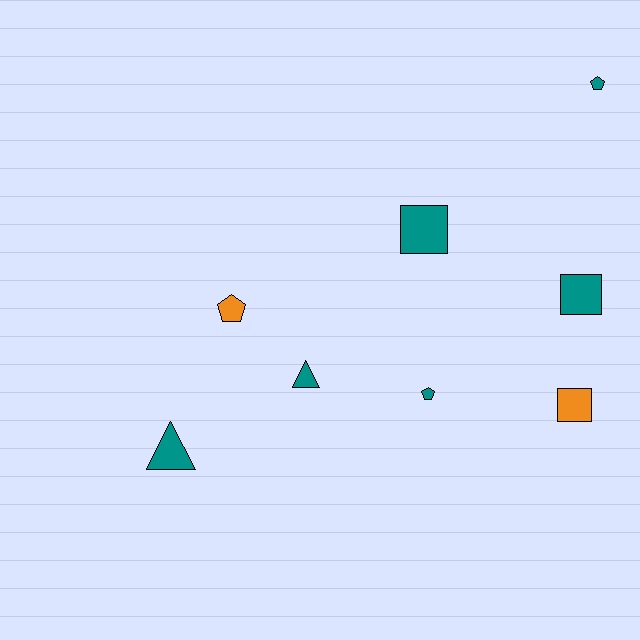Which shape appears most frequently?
Pentagon, with 3 objects.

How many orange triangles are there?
There are no orange triangles.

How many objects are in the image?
There are 8 objects.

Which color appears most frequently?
Teal, with 6 objects.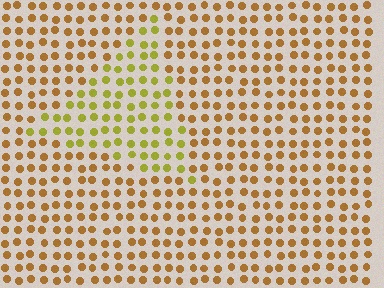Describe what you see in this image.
The image is filled with small brown elements in a uniform arrangement. A triangle-shaped region is visible where the elements are tinted to a slightly different hue, forming a subtle color boundary.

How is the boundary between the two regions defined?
The boundary is defined purely by a slight shift in hue (about 33 degrees). Spacing, size, and orientation are identical on both sides.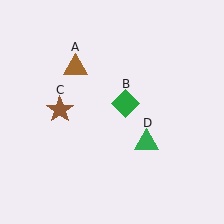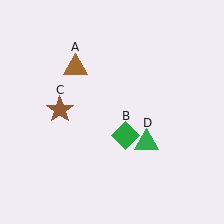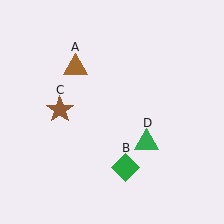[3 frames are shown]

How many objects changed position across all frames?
1 object changed position: green diamond (object B).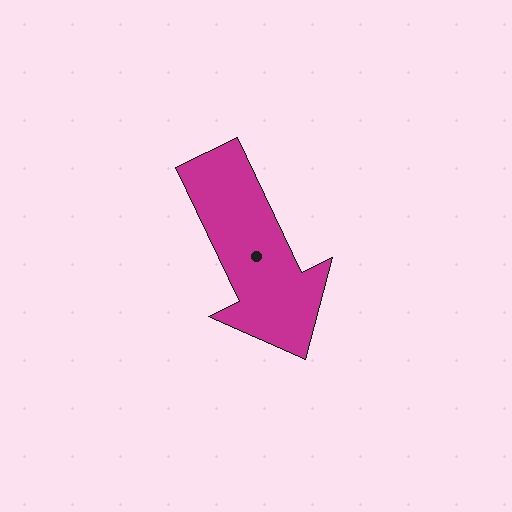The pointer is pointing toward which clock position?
Roughly 5 o'clock.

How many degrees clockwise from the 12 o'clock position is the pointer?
Approximately 155 degrees.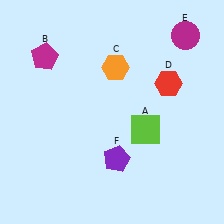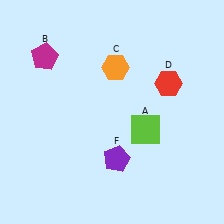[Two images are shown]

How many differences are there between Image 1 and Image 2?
There is 1 difference between the two images.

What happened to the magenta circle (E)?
The magenta circle (E) was removed in Image 2. It was in the top-right area of Image 1.